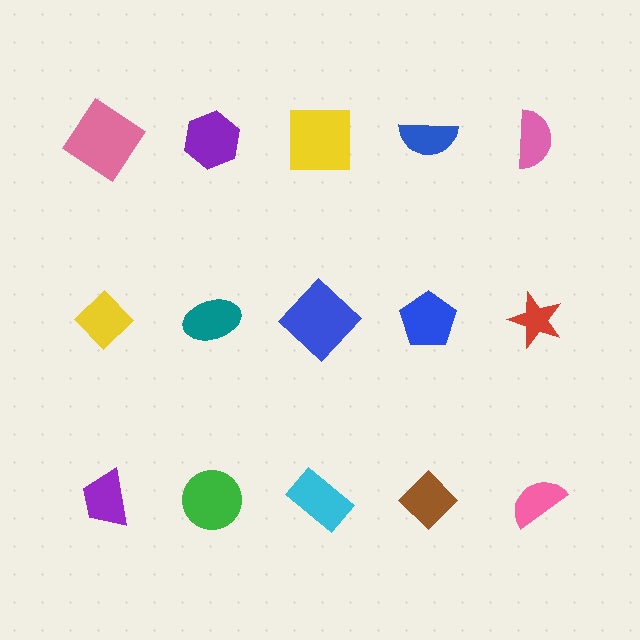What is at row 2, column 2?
A teal ellipse.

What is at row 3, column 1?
A purple trapezoid.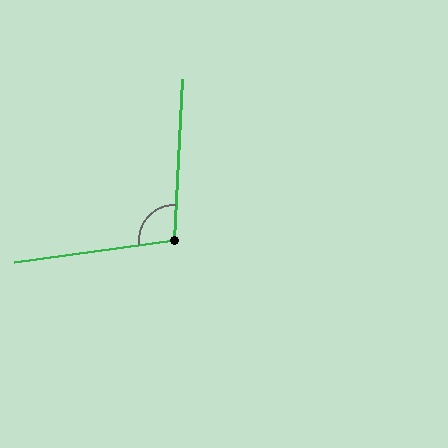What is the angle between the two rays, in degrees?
Approximately 100 degrees.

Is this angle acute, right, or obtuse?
It is obtuse.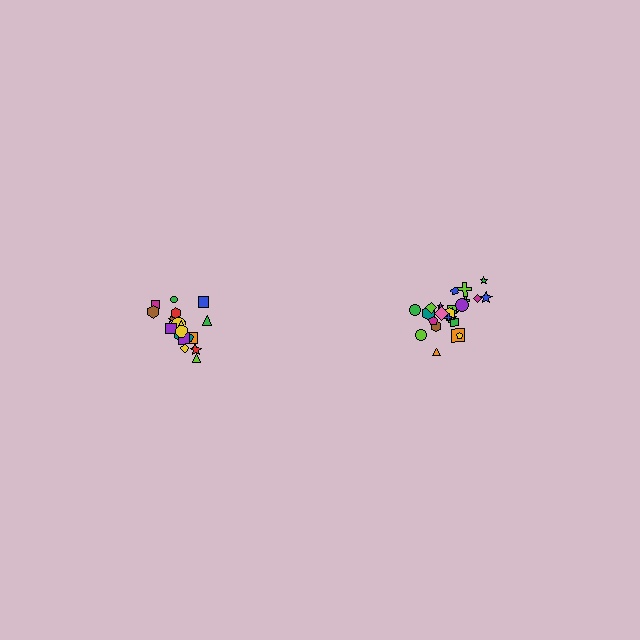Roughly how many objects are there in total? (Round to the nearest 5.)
Roughly 45 objects in total.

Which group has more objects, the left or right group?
The right group.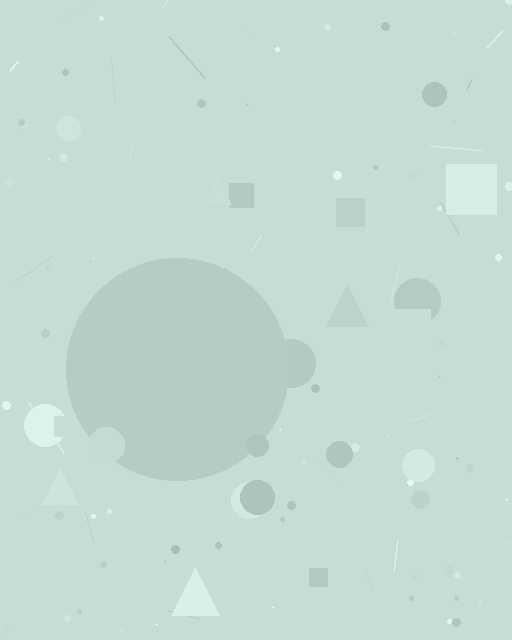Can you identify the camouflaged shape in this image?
The camouflaged shape is a circle.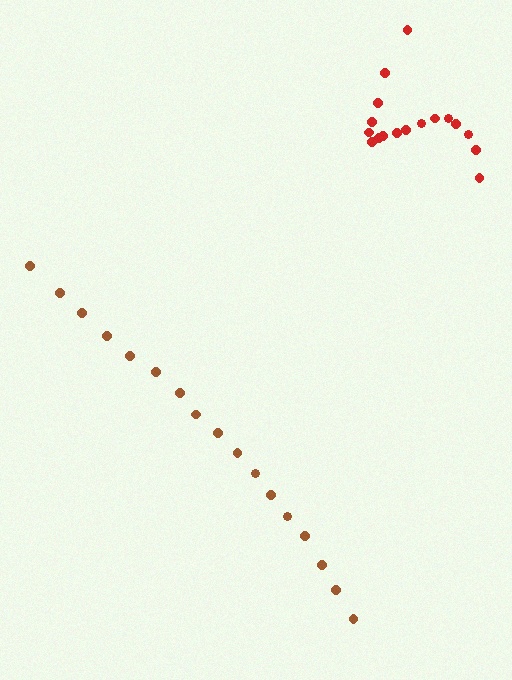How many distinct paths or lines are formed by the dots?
There are 2 distinct paths.